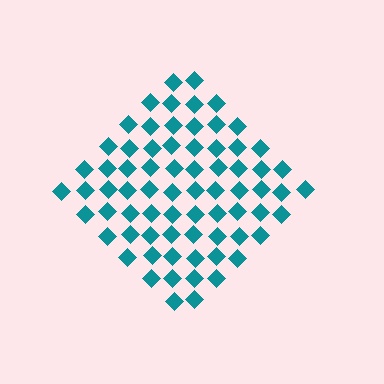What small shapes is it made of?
It is made of small diamonds.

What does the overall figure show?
The overall figure shows a diamond.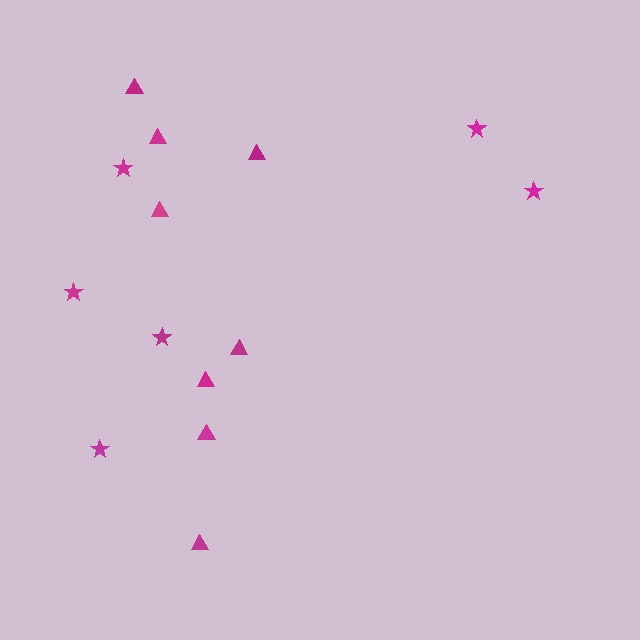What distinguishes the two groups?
There are 2 groups: one group of stars (6) and one group of triangles (8).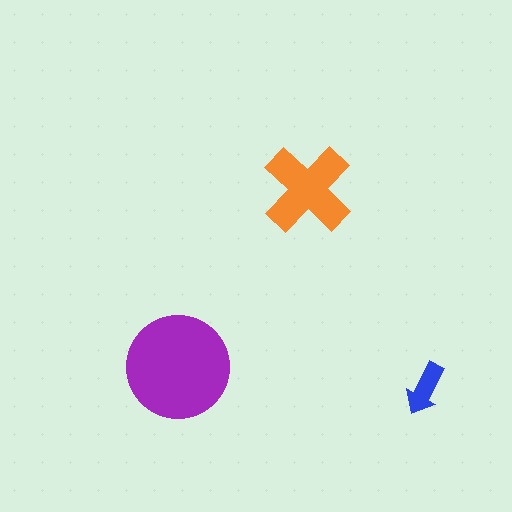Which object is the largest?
The purple circle.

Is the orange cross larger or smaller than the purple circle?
Smaller.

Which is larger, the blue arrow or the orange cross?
The orange cross.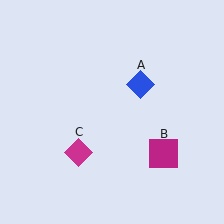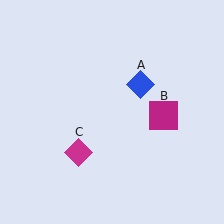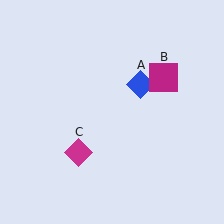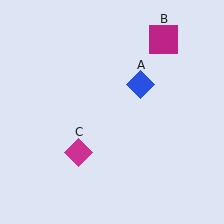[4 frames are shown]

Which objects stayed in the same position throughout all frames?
Blue diamond (object A) and magenta diamond (object C) remained stationary.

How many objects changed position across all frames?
1 object changed position: magenta square (object B).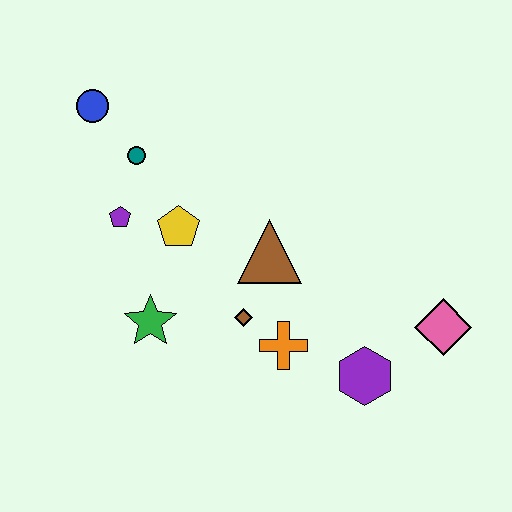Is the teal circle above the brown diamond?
Yes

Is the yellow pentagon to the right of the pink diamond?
No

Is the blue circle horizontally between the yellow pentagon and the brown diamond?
No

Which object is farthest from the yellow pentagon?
The pink diamond is farthest from the yellow pentagon.